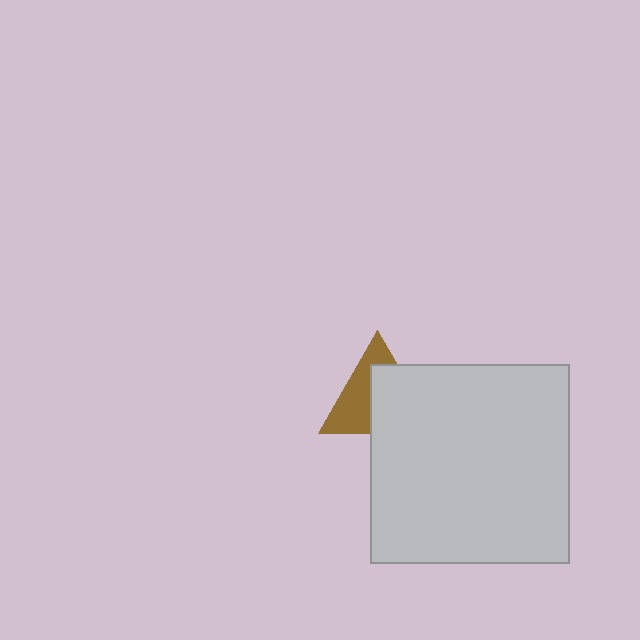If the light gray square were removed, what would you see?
You would see the complete brown triangle.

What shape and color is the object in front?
The object in front is a light gray square.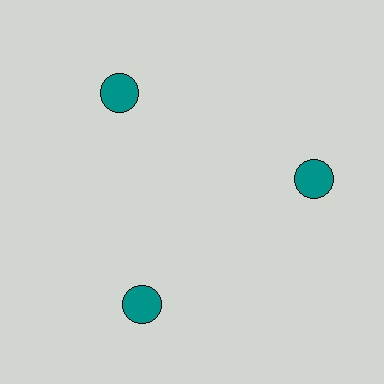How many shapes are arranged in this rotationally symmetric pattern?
There are 3 shapes, arranged in 3 groups of 1.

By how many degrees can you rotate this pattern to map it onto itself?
The pattern maps onto itself every 120 degrees of rotation.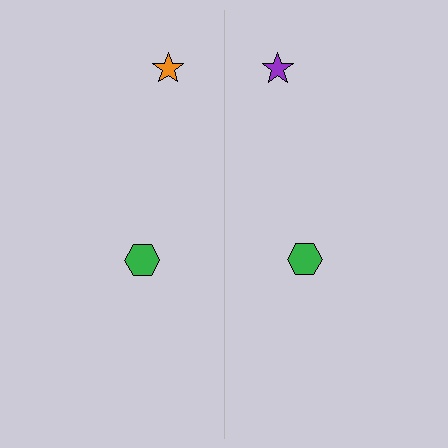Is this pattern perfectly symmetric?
No, the pattern is not perfectly symmetric. The purple star on the right side breaks the symmetry — its mirror counterpart is orange.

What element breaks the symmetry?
The purple star on the right side breaks the symmetry — its mirror counterpart is orange.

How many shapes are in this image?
There are 4 shapes in this image.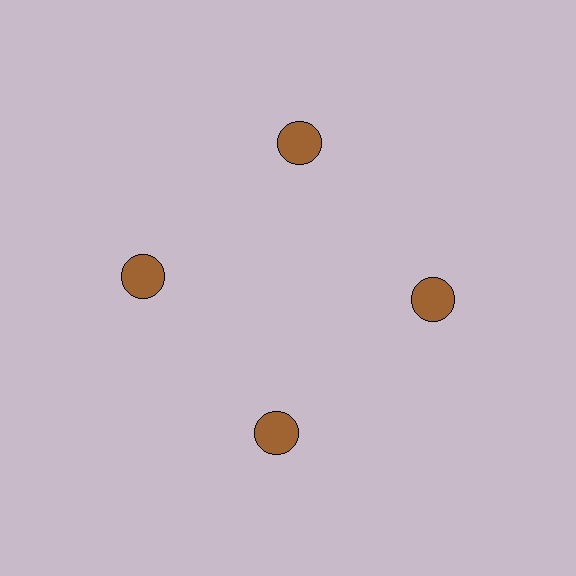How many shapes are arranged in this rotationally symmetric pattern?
There are 4 shapes, arranged in 4 groups of 1.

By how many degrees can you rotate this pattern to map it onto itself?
The pattern maps onto itself every 90 degrees of rotation.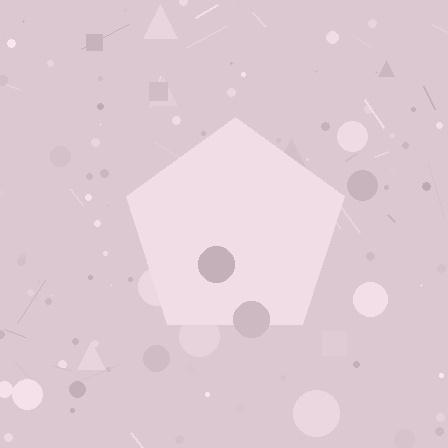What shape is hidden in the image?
A pentagon is hidden in the image.